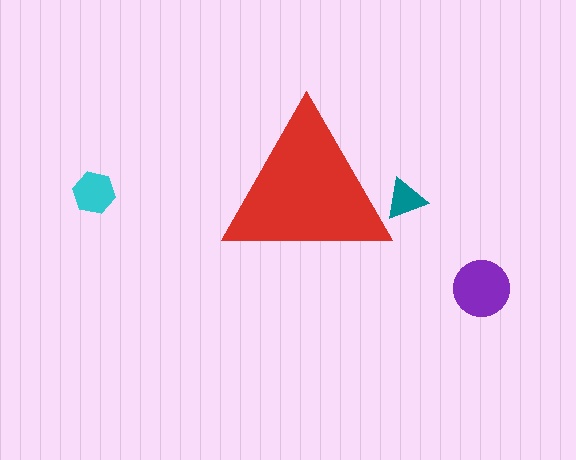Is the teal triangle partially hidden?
Yes, the teal triangle is partially hidden behind the red triangle.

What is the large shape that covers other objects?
A red triangle.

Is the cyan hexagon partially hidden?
No, the cyan hexagon is fully visible.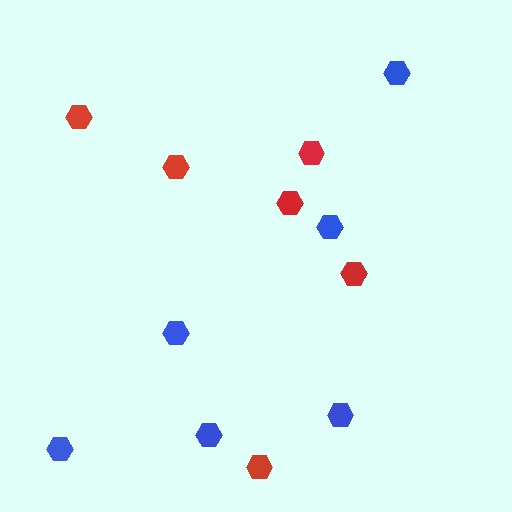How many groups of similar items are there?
There are 2 groups: one group of red hexagons (6) and one group of blue hexagons (6).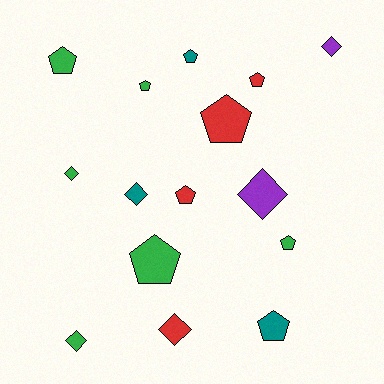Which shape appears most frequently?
Pentagon, with 9 objects.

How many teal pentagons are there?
There are 2 teal pentagons.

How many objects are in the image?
There are 15 objects.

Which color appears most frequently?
Green, with 6 objects.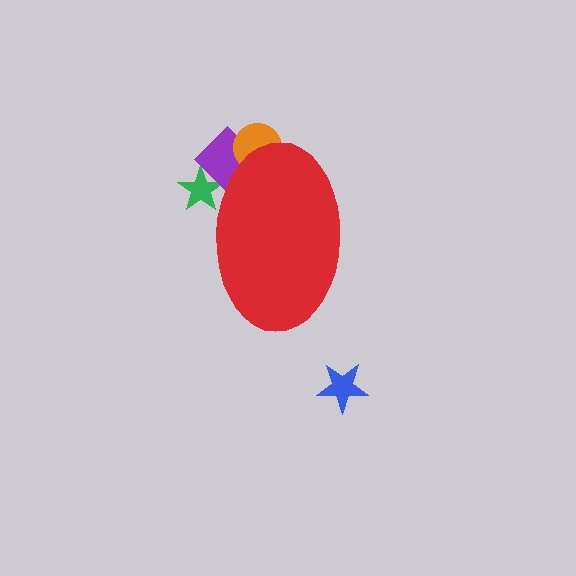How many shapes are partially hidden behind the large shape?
3 shapes are partially hidden.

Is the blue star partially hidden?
No, the blue star is fully visible.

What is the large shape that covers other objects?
A red ellipse.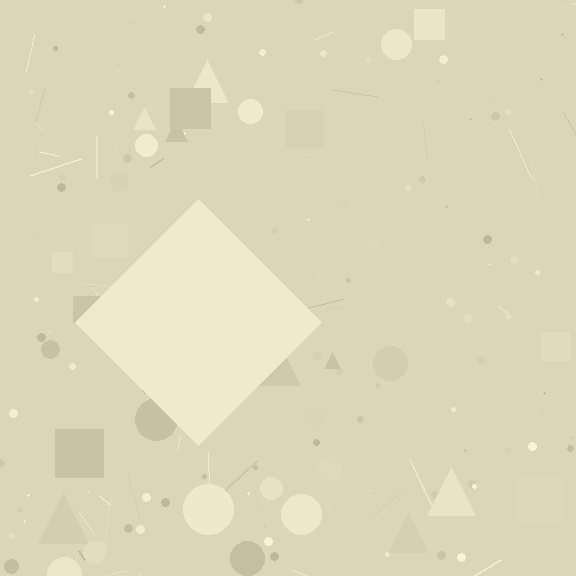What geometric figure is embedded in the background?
A diamond is embedded in the background.